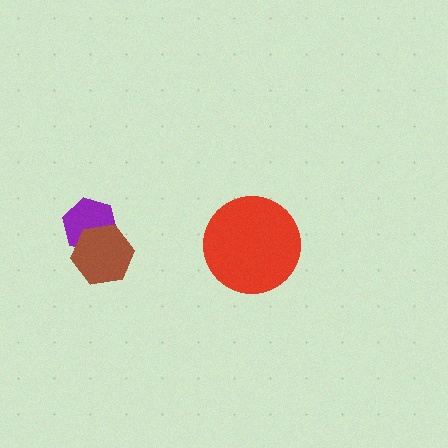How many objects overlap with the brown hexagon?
1 object overlaps with the brown hexagon.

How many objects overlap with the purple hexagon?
1 object overlaps with the purple hexagon.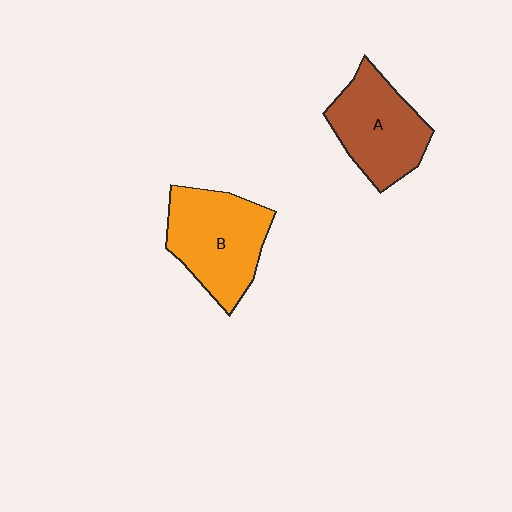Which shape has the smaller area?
Shape A (brown).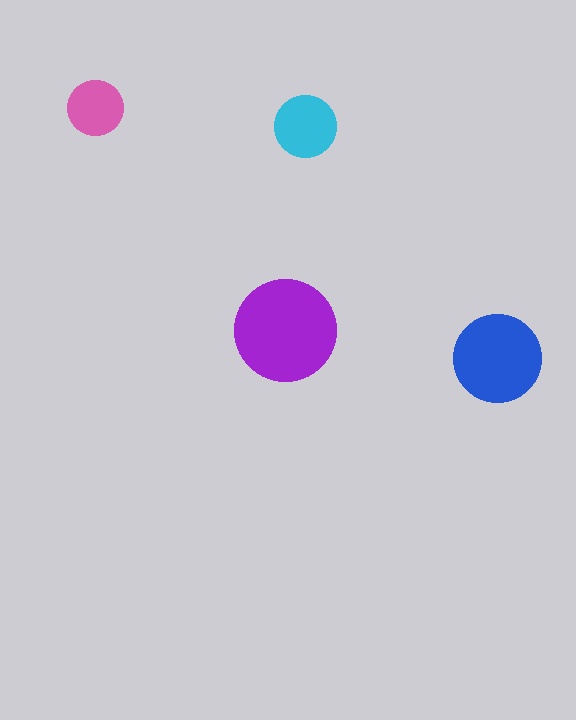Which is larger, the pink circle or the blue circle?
The blue one.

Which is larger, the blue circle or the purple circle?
The purple one.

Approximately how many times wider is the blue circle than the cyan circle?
About 1.5 times wider.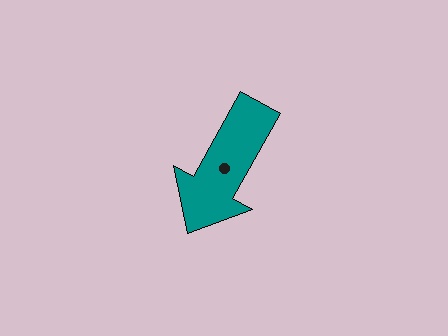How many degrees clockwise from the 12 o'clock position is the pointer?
Approximately 209 degrees.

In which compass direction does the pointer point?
Southwest.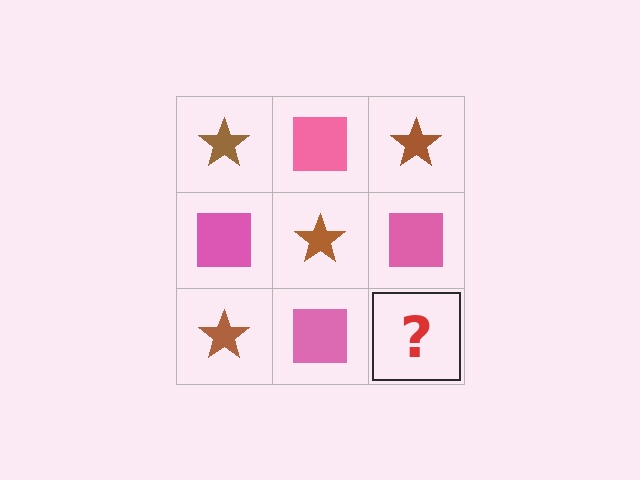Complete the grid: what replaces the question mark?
The question mark should be replaced with a brown star.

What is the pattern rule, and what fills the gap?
The rule is that it alternates brown star and pink square in a checkerboard pattern. The gap should be filled with a brown star.